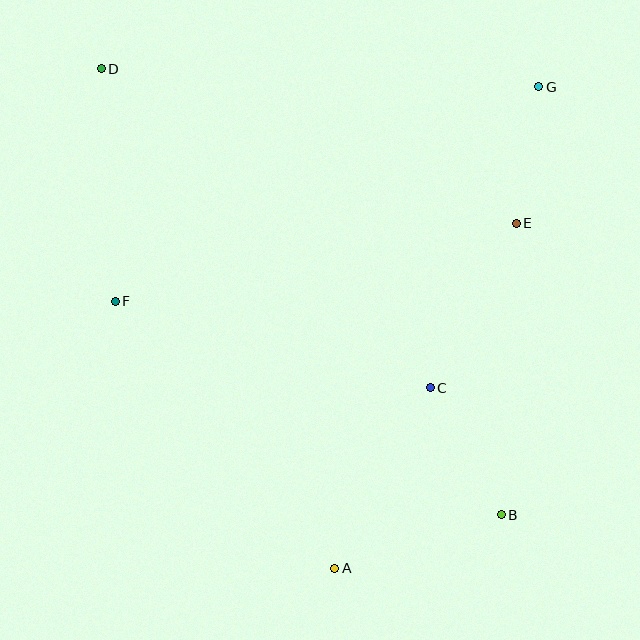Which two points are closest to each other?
Points E and G are closest to each other.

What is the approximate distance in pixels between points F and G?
The distance between F and G is approximately 474 pixels.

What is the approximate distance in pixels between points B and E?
The distance between B and E is approximately 292 pixels.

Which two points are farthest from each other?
Points B and D are farthest from each other.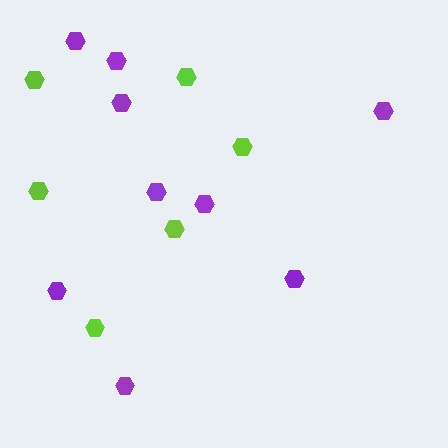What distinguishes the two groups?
There are 2 groups: one group of purple hexagons (9) and one group of lime hexagons (6).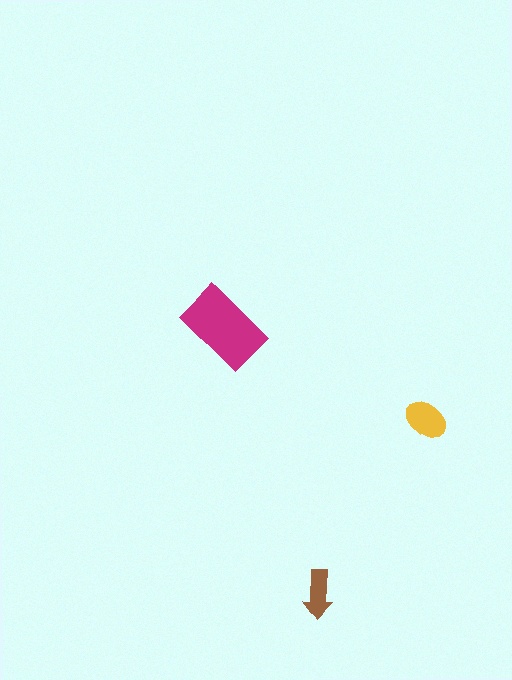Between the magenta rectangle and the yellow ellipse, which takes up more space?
The magenta rectangle.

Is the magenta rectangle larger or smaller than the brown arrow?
Larger.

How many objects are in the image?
There are 3 objects in the image.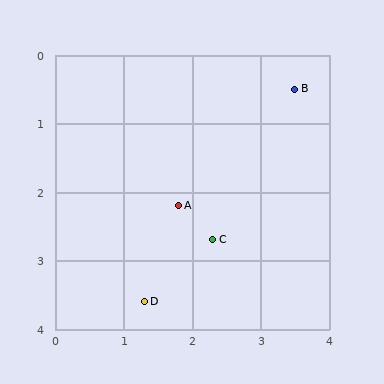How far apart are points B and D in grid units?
Points B and D are about 3.8 grid units apart.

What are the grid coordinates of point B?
Point B is at approximately (3.5, 0.5).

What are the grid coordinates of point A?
Point A is at approximately (1.8, 2.2).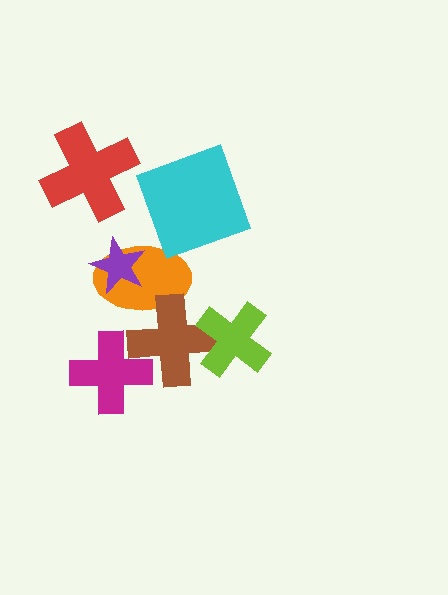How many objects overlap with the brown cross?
3 objects overlap with the brown cross.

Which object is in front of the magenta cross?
The brown cross is in front of the magenta cross.